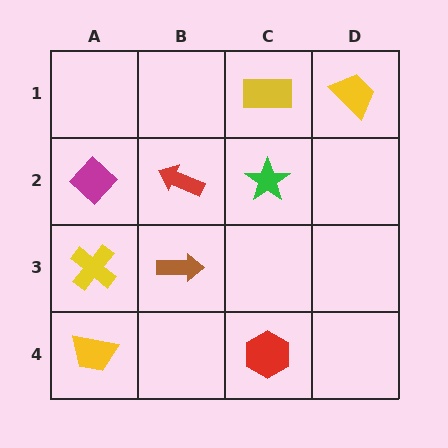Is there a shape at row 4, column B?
No, that cell is empty.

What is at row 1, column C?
A yellow rectangle.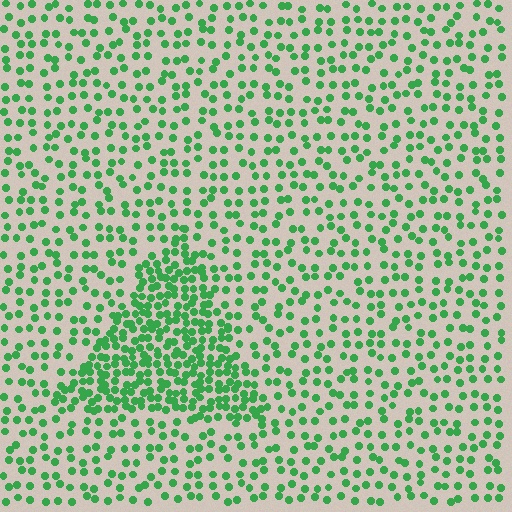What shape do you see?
I see a triangle.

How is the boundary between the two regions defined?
The boundary is defined by a change in element density (approximately 2.3x ratio). All elements are the same color, size, and shape.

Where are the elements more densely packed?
The elements are more densely packed inside the triangle boundary.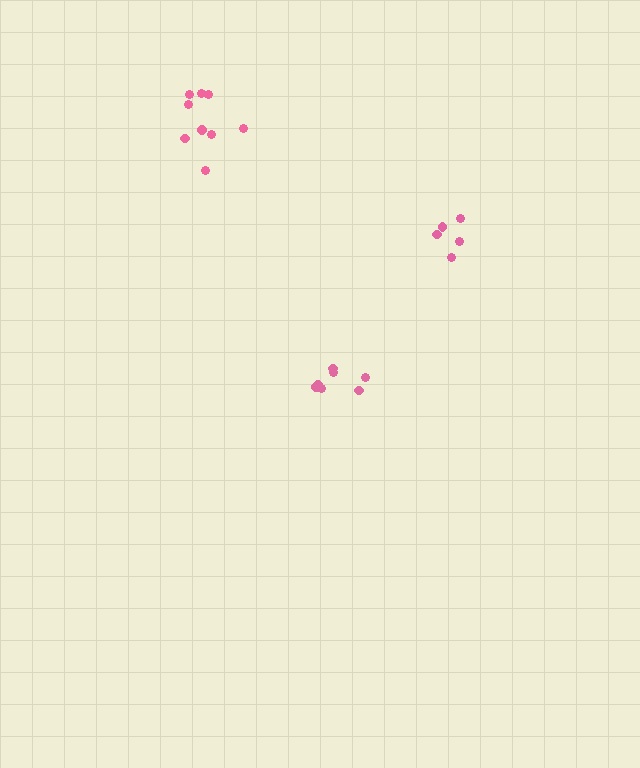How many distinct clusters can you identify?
There are 3 distinct clusters.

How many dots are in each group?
Group 1: 9 dots, Group 2: 7 dots, Group 3: 5 dots (21 total).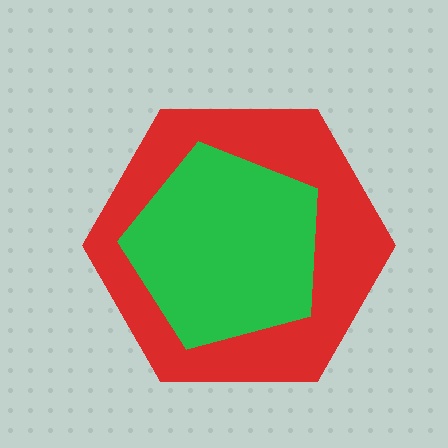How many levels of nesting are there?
2.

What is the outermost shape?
The red hexagon.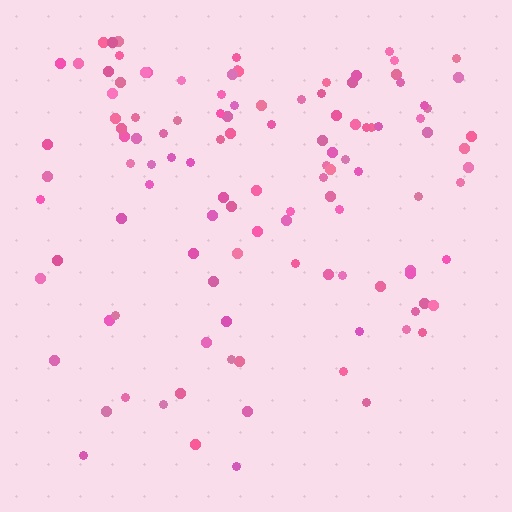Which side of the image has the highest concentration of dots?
The top.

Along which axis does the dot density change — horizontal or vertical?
Vertical.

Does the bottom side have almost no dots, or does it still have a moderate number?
Still a moderate number, just noticeably fewer than the top.